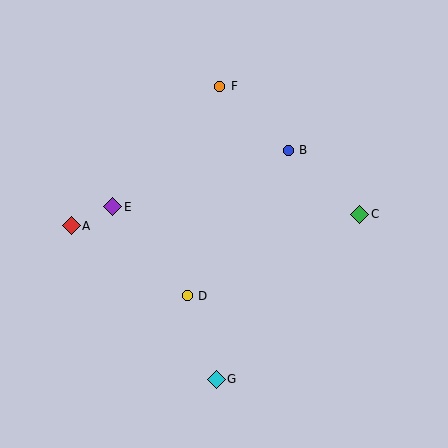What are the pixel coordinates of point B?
Point B is at (288, 150).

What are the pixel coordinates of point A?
Point A is at (71, 226).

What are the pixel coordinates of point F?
Point F is at (220, 86).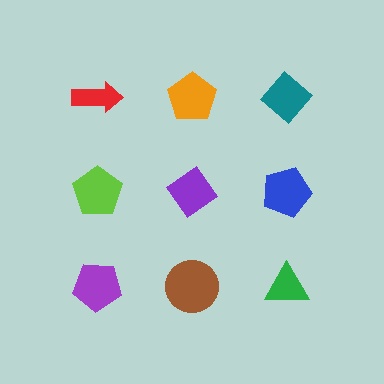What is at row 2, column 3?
A blue pentagon.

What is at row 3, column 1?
A purple pentagon.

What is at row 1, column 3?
A teal diamond.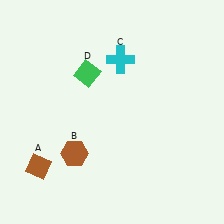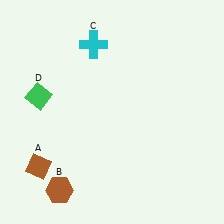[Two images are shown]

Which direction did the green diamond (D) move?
The green diamond (D) moved left.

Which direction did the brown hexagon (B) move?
The brown hexagon (B) moved down.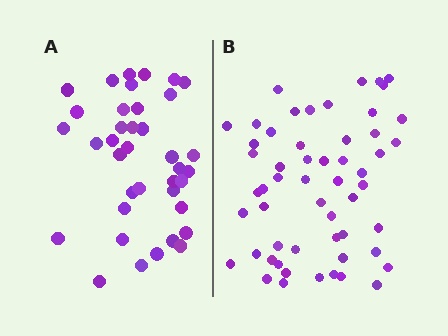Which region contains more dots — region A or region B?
Region B (the right region) has more dots.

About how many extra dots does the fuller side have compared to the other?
Region B has approximately 15 more dots than region A.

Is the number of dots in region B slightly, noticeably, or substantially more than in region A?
Region B has noticeably more, but not dramatically so. The ratio is roughly 1.4 to 1.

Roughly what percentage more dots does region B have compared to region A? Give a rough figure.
About 45% more.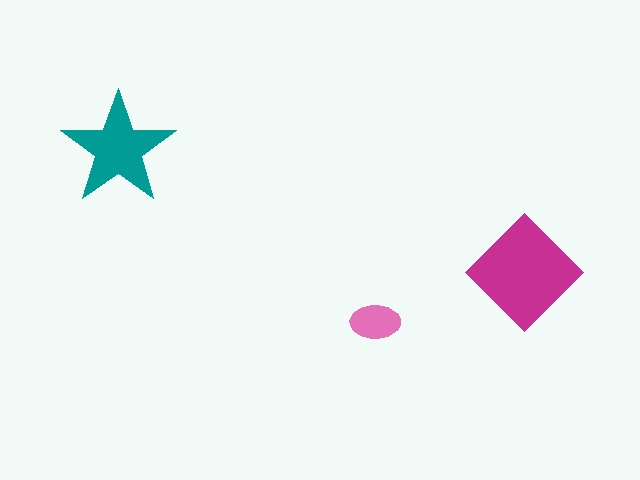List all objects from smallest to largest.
The pink ellipse, the teal star, the magenta diamond.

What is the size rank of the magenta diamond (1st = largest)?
1st.